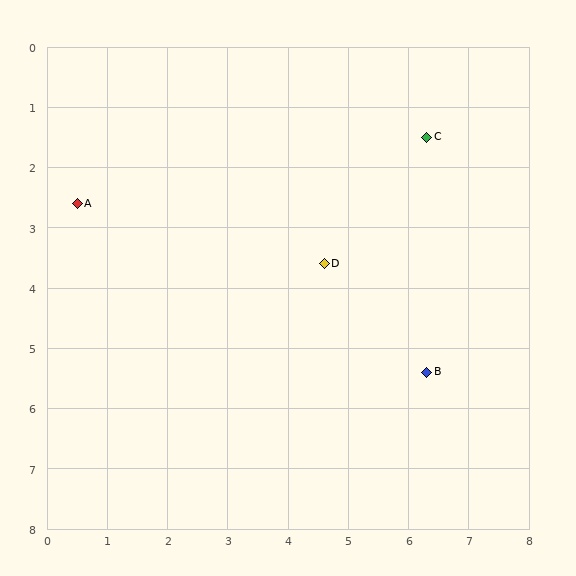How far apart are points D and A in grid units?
Points D and A are about 4.2 grid units apart.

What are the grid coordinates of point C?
Point C is at approximately (6.3, 1.5).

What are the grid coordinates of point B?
Point B is at approximately (6.3, 5.4).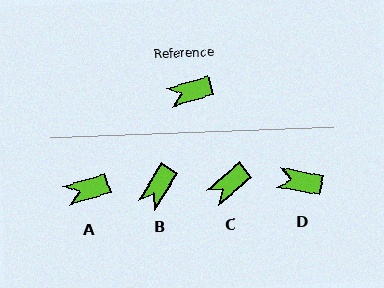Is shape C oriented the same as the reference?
No, it is off by about 24 degrees.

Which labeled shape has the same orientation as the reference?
A.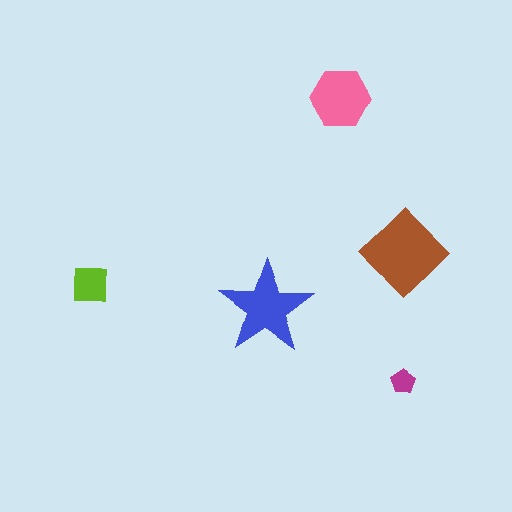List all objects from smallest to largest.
The magenta pentagon, the lime square, the pink hexagon, the blue star, the brown diamond.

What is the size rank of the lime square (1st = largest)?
4th.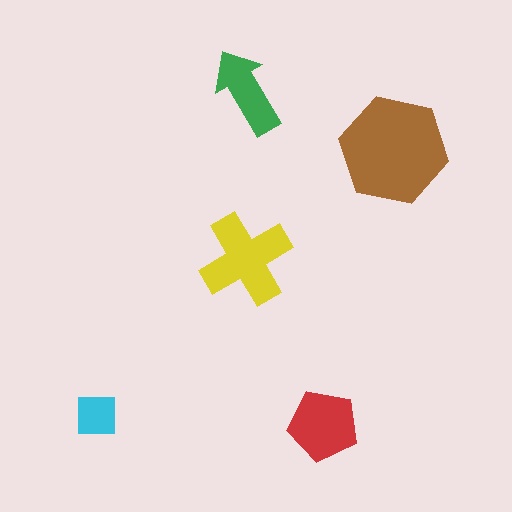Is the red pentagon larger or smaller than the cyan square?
Larger.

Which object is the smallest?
The cyan square.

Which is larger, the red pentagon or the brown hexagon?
The brown hexagon.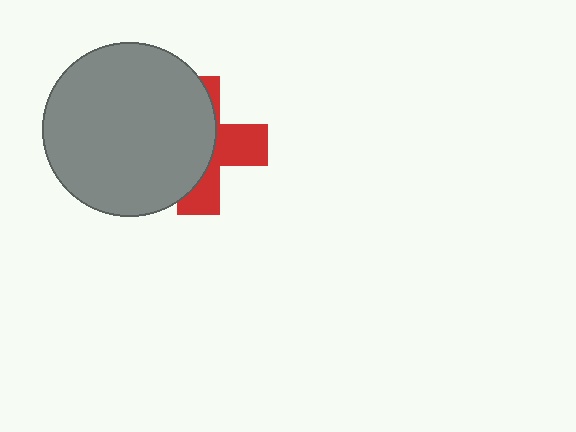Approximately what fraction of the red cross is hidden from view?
Roughly 59% of the red cross is hidden behind the gray circle.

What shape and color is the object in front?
The object in front is a gray circle.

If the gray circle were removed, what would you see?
You would see the complete red cross.